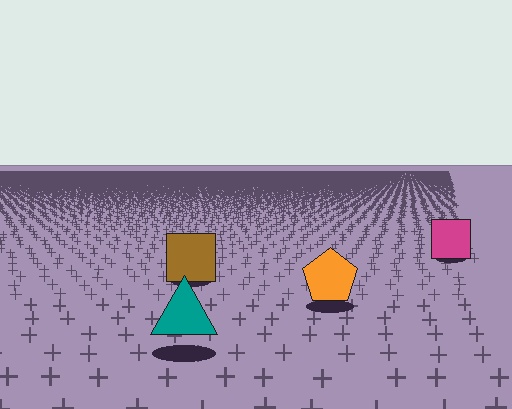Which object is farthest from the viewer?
The magenta square is farthest from the viewer. It appears smaller and the ground texture around it is denser.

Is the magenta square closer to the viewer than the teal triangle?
No. The teal triangle is closer — you can tell from the texture gradient: the ground texture is coarser near it.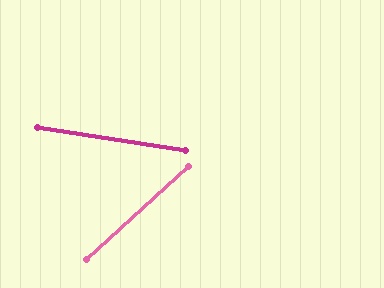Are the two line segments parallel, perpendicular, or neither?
Neither parallel nor perpendicular — they differ by about 51°.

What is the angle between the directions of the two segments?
Approximately 51 degrees.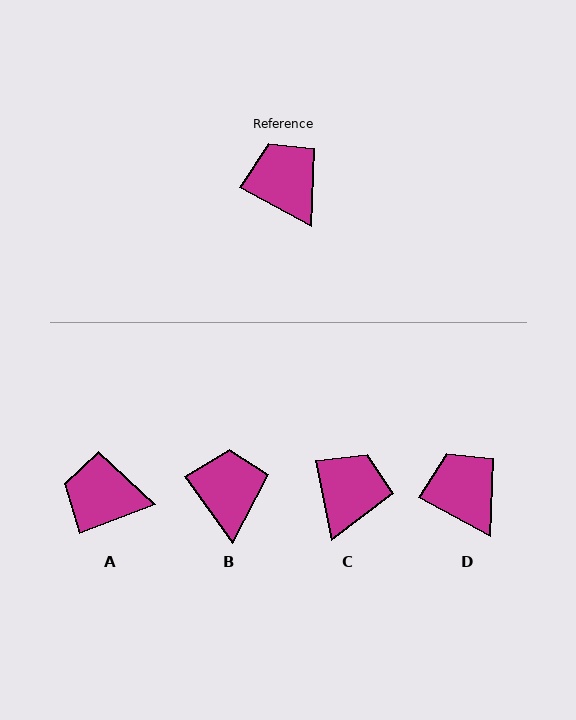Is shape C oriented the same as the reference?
No, it is off by about 50 degrees.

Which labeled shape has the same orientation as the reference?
D.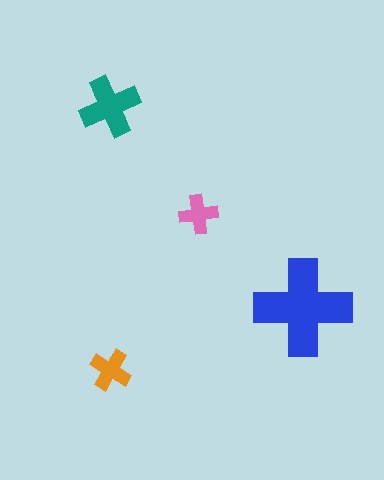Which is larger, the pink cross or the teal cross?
The teal one.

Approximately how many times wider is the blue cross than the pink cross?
About 2.5 times wider.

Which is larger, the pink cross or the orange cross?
The orange one.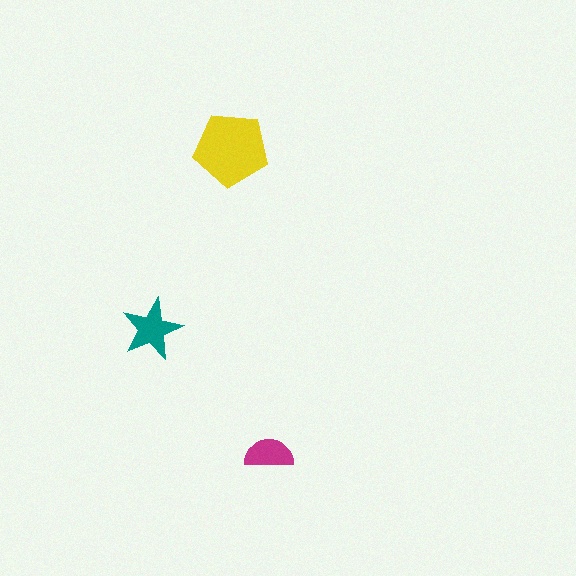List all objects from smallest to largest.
The magenta semicircle, the teal star, the yellow pentagon.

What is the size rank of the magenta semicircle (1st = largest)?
3rd.